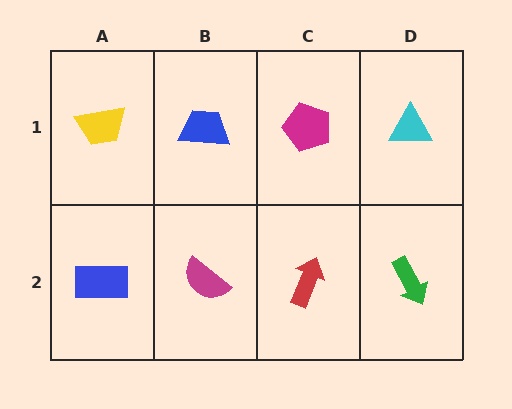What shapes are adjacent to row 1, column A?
A blue rectangle (row 2, column A), a blue trapezoid (row 1, column B).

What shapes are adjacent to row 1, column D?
A green arrow (row 2, column D), a magenta pentagon (row 1, column C).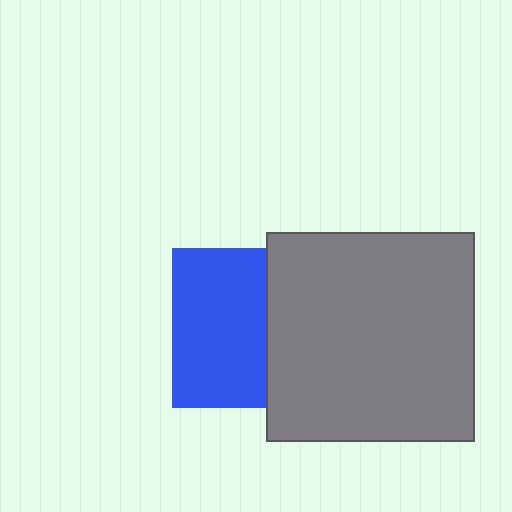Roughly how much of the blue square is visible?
About half of it is visible (roughly 58%).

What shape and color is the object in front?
The object in front is a gray square.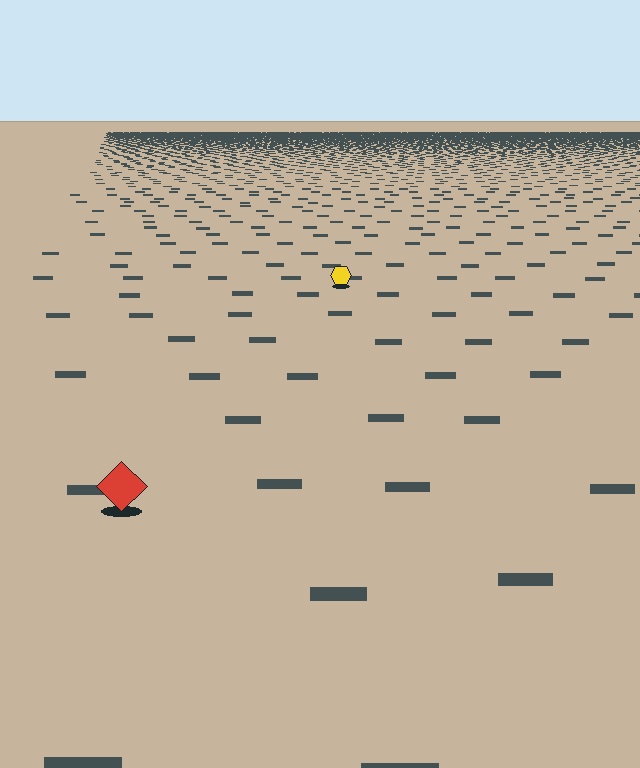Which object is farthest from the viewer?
The yellow hexagon is farthest from the viewer. It appears smaller and the ground texture around it is denser.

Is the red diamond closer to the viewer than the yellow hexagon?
Yes. The red diamond is closer — you can tell from the texture gradient: the ground texture is coarser near it.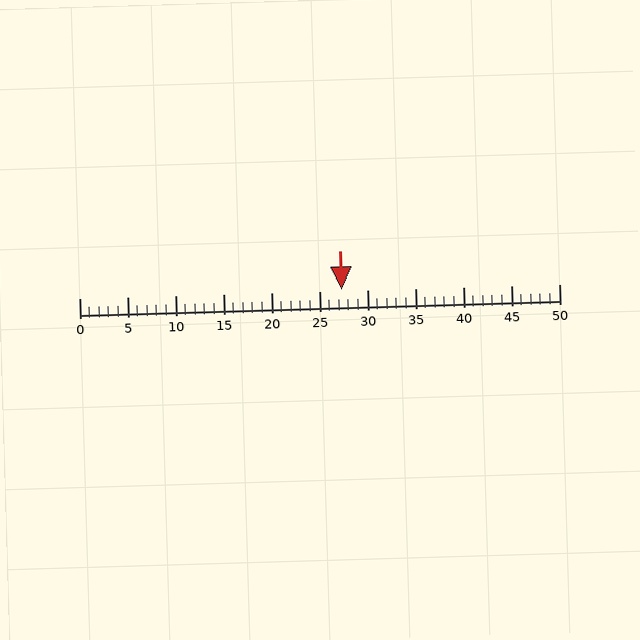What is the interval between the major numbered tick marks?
The major tick marks are spaced 5 units apart.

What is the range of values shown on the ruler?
The ruler shows values from 0 to 50.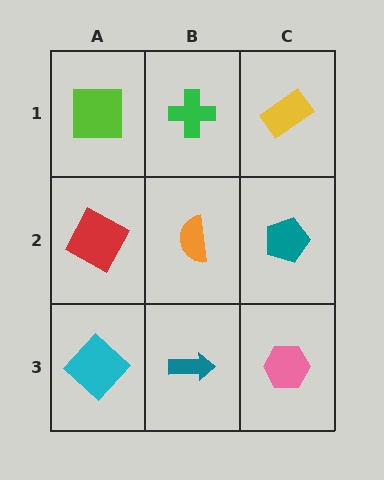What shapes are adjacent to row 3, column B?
An orange semicircle (row 2, column B), a cyan diamond (row 3, column A), a pink hexagon (row 3, column C).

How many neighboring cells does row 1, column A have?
2.